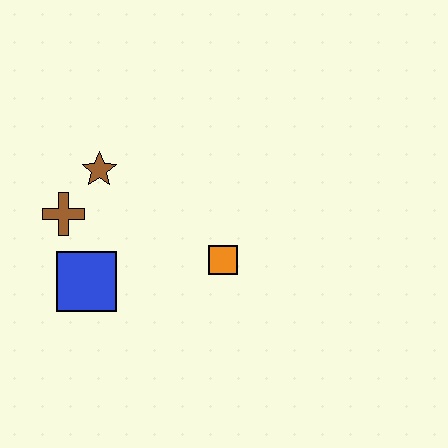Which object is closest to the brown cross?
The brown star is closest to the brown cross.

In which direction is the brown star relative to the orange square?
The brown star is to the left of the orange square.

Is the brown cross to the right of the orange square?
No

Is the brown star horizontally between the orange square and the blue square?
Yes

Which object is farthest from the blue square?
The orange square is farthest from the blue square.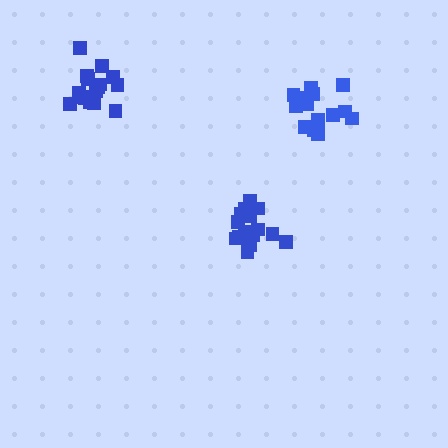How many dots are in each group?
Group 1: 15 dots, Group 2: 18 dots, Group 3: 18 dots (51 total).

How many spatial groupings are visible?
There are 3 spatial groupings.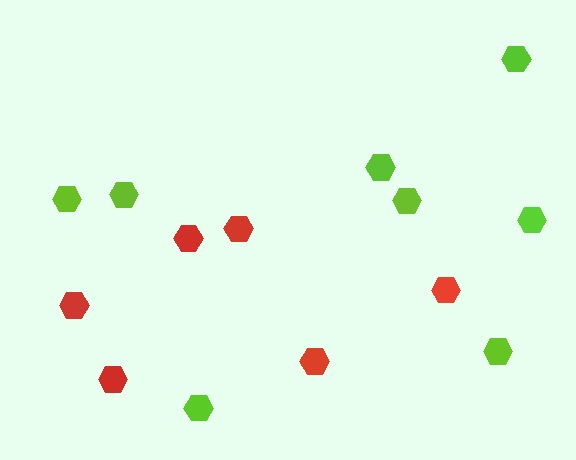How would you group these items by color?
There are 2 groups: one group of lime hexagons (8) and one group of red hexagons (6).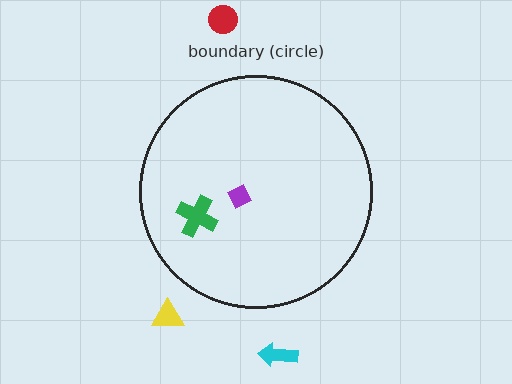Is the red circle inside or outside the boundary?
Outside.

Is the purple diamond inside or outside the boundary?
Inside.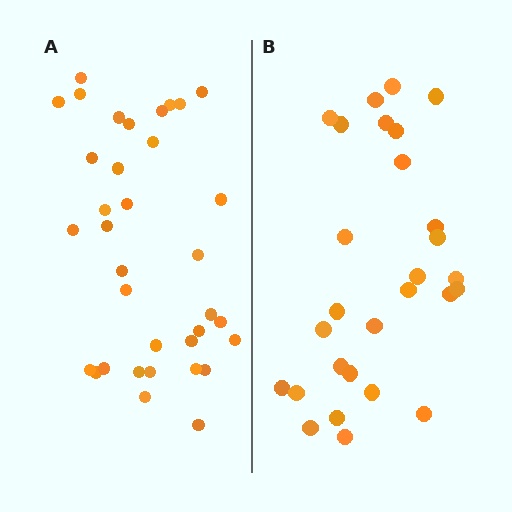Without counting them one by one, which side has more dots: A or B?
Region A (the left region) has more dots.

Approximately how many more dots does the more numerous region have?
Region A has roughly 8 or so more dots than region B.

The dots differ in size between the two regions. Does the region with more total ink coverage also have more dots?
No. Region B has more total ink coverage because its dots are larger, but region A actually contains more individual dots. Total area can be misleading — the number of items is what matters here.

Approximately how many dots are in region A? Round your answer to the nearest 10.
About 40 dots. (The exact count is 35, which rounds to 40.)